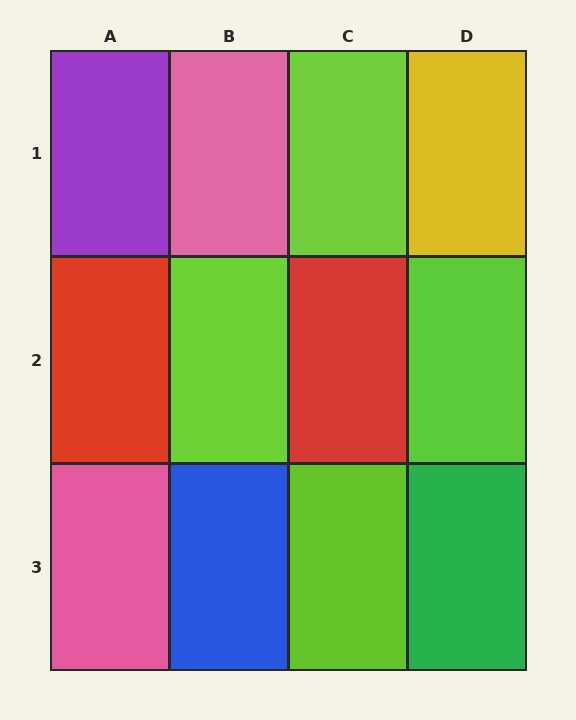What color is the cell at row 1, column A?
Purple.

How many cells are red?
2 cells are red.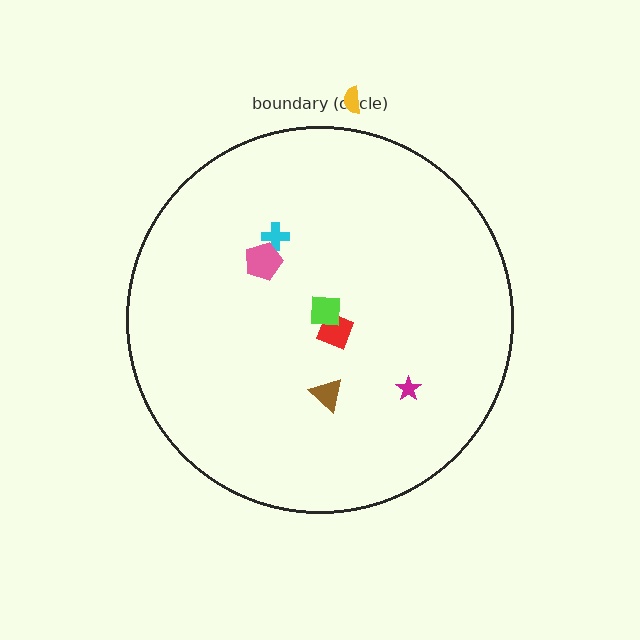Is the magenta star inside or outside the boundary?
Inside.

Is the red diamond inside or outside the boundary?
Inside.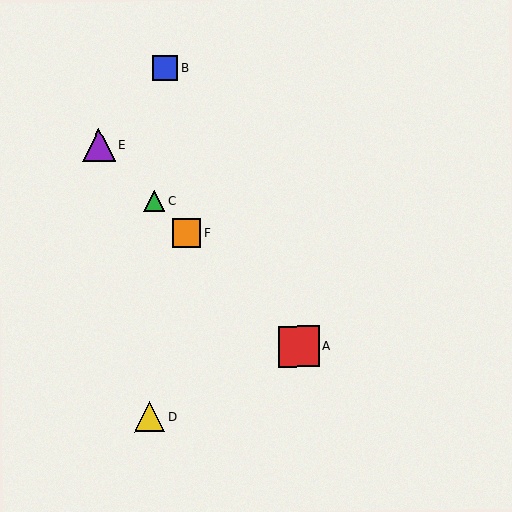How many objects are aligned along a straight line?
4 objects (A, C, E, F) are aligned along a straight line.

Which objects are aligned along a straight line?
Objects A, C, E, F are aligned along a straight line.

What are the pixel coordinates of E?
Object E is at (99, 145).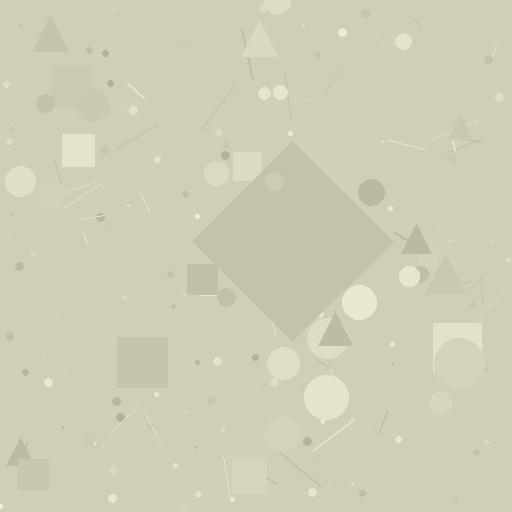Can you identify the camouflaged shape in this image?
The camouflaged shape is a diamond.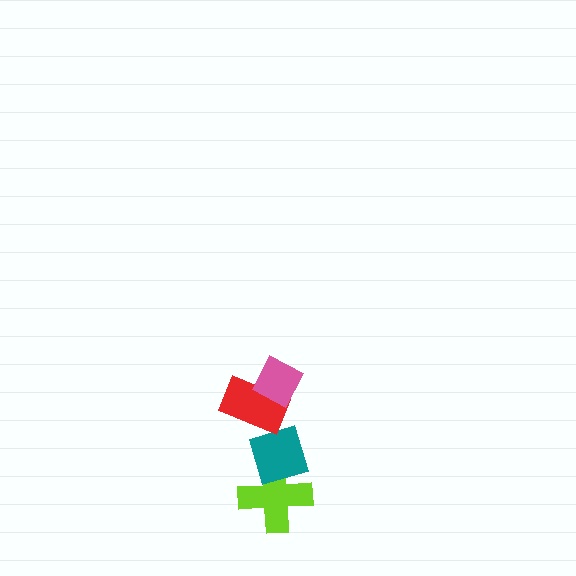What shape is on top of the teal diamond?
The red rectangle is on top of the teal diamond.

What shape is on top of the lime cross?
The teal diamond is on top of the lime cross.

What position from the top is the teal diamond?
The teal diamond is 3rd from the top.